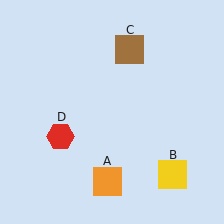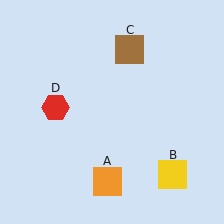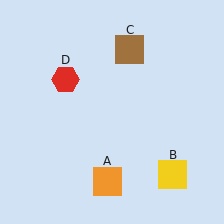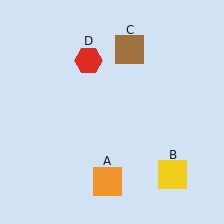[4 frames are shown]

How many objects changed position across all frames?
1 object changed position: red hexagon (object D).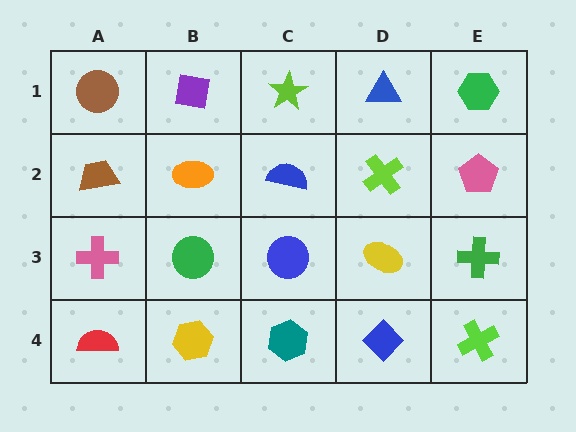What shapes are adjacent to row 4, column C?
A blue circle (row 3, column C), a yellow hexagon (row 4, column B), a blue diamond (row 4, column D).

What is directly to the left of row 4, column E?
A blue diamond.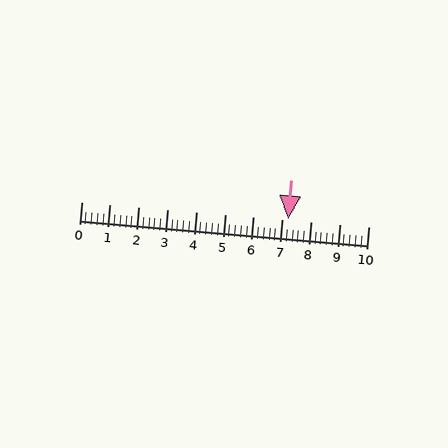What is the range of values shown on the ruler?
The ruler shows values from 0 to 10.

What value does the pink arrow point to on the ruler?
The pink arrow points to approximately 7.2.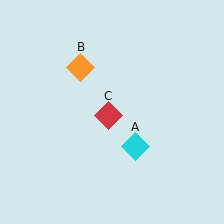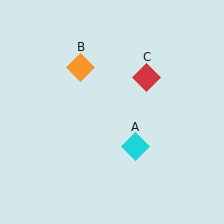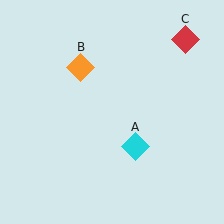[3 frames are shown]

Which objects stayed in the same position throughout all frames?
Cyan diamond (object A) and orange diamond (object B) remained stationary.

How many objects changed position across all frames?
1 object changed position: red diamond (object C).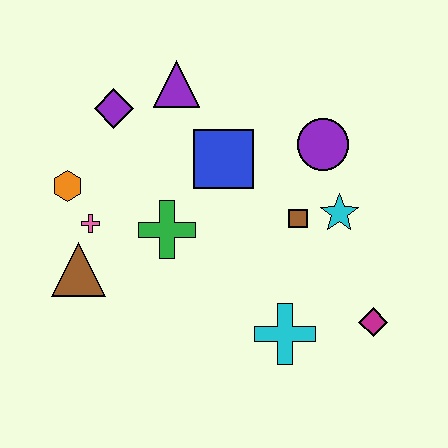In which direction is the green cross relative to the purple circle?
The green cross is to the left of the purple circle.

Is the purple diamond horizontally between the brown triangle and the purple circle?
Yes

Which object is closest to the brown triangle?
The pink cross is closest to the brown triangle.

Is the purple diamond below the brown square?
No